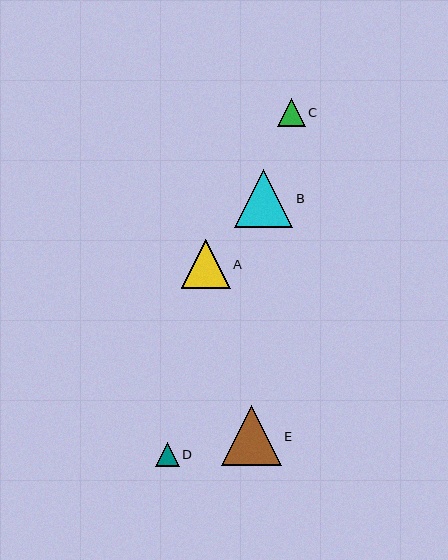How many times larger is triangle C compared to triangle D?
Triangle C is approximately 1.1 times the size of triangle D.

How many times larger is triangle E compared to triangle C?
Triangle E is approximately 2.2 times the size of triangle C.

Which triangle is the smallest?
Triangle D is the smallest with a size of approximately 24 pixels.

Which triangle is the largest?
Triangle E is the largest with a size of approximately 60 pixels.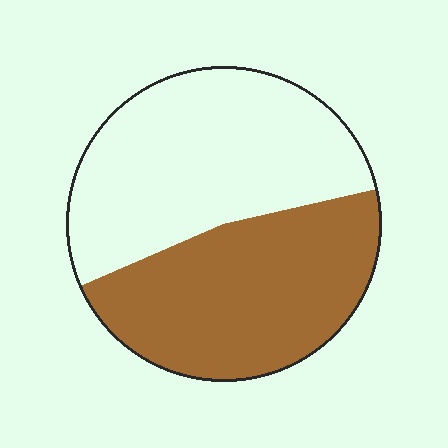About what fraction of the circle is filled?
About one half (1/2).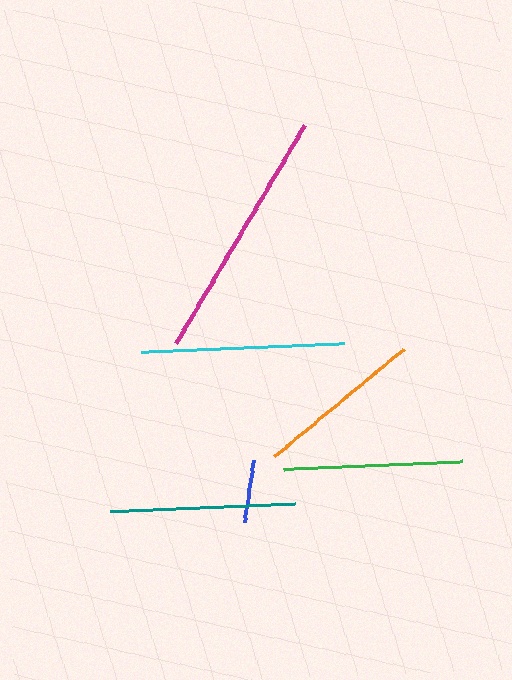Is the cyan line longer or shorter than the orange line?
The cyan line is longer than the orange line.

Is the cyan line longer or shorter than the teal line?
The cyan line is longer than the teal line.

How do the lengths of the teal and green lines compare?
The teal and green lines are approximately the same length.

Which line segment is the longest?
The magenta line is the longest at approximately 254 pixels.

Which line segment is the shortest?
The blue line is the shortest at approximately 62 pixels.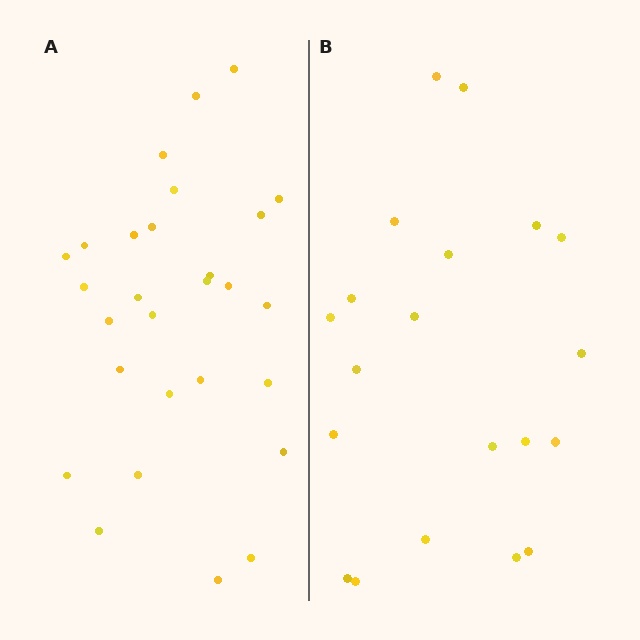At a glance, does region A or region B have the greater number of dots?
Region A (the left region) has more dots.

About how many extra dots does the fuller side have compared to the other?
Region A has roughly 8 or so more dots than region B.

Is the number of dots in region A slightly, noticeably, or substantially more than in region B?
Region A has noticeably more, but not dramatically so. The ratio is roughly 1.4 to 1.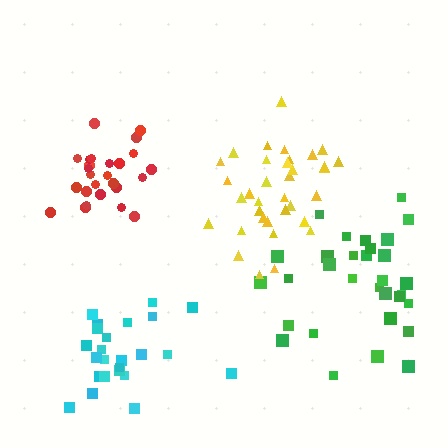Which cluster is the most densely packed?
Red.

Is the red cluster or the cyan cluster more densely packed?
Red.